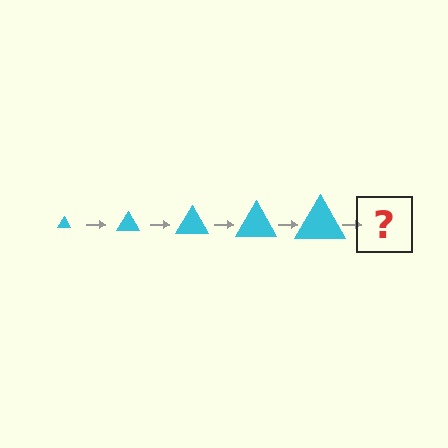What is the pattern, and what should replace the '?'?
The pattern is that the triangle gets progressively larger each step. The '?' should be a cyan triangle, larger than the previous one.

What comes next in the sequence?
The next element should be a cyan triangle, larger than the previous one.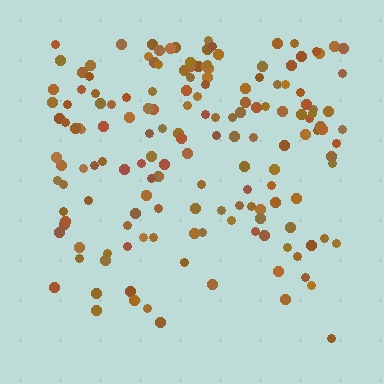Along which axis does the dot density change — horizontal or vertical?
Vertical.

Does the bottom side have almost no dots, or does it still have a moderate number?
Still a moderate number, just noticeably fewer than the top.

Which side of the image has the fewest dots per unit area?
The bottom.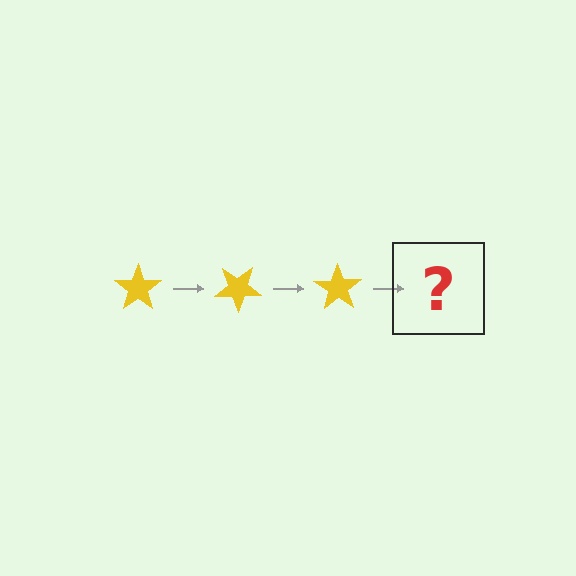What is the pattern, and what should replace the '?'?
The pattern is that the star rotates 35 degrees each step. The '?' should be a yellow star rotated 105 degrees.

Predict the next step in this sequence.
The next step is a yellow star rotated 105 degrees.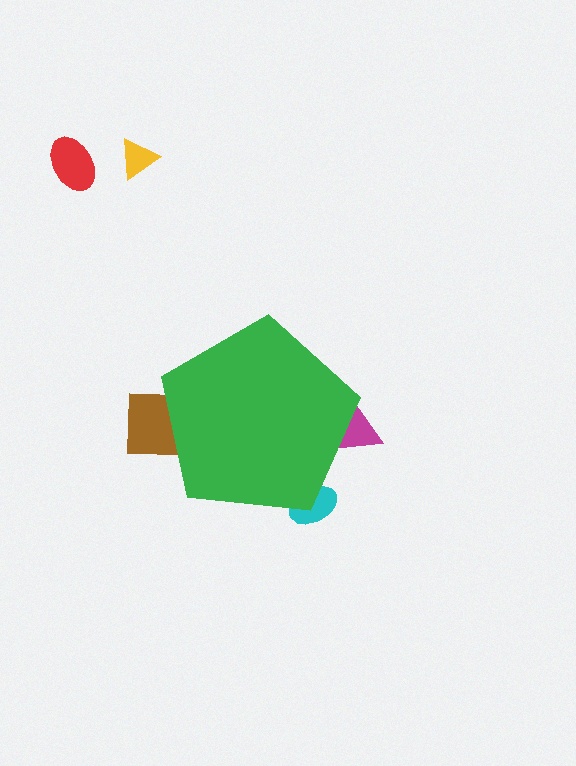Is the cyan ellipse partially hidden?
Yes, the cyan ellipse is partially hidden behind the green pentagon.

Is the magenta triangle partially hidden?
Yes, the magenta triangle is partially hidden behind the green pentagon.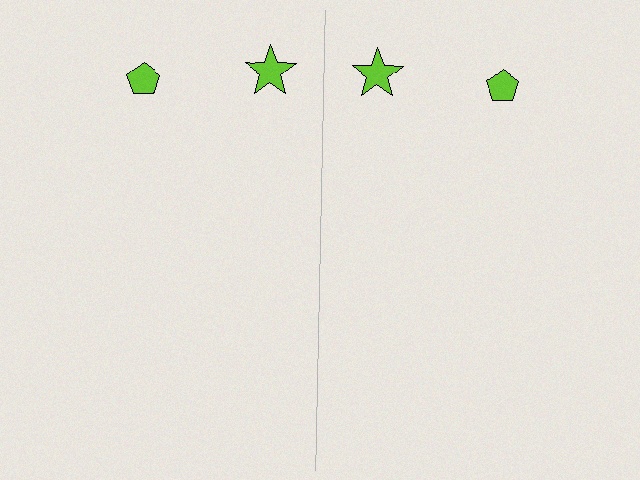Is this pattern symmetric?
Yes, this pattern has bilateral (reflection) symmetry.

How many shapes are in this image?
There are 4 shapes in this image.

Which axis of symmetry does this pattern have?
The pattern has a vertical axis of symmetry running through the center of the image.